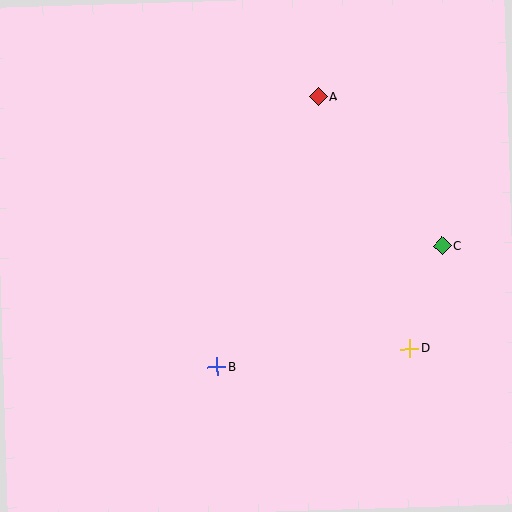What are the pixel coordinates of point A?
Point A is at (318, 97).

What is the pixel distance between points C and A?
The distance between C and A is 194 pixels.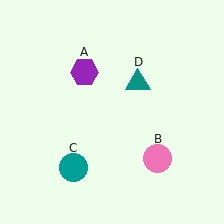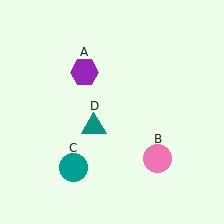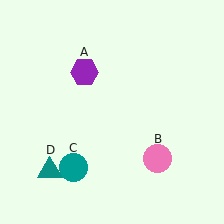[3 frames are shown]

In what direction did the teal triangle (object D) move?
The teal triangle (object D) moved down and to the left.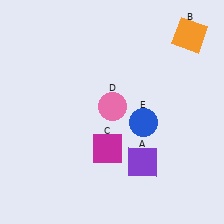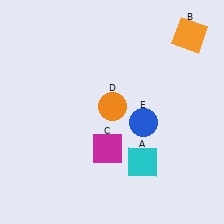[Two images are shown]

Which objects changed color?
A changed from purple to cyan. D changed from pink to orange.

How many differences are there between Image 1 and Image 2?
There are 2 differences between the two images.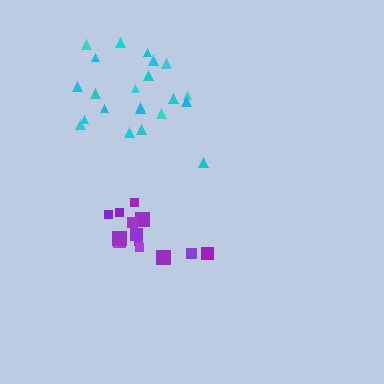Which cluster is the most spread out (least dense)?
Cyan.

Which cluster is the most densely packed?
Purple.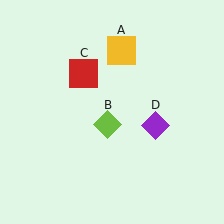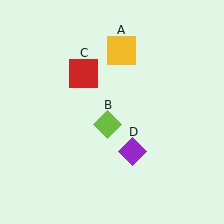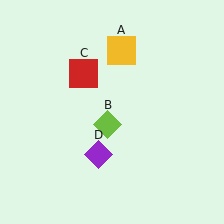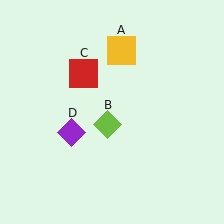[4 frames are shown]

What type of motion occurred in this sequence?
The purple diamond (object D) rotated clockwise around the center of the scene.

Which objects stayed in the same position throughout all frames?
Yellow square (object A) and lime diamond (object B) and red square (object C) remained stationary.